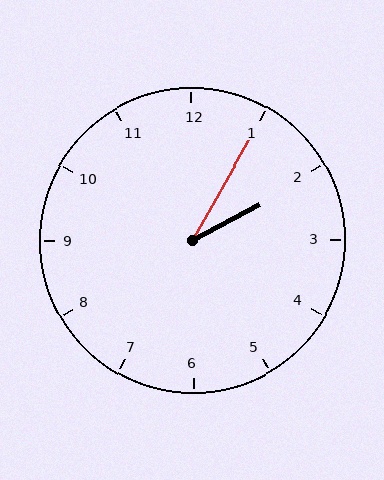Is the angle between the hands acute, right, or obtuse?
It is acute.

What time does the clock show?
2:05.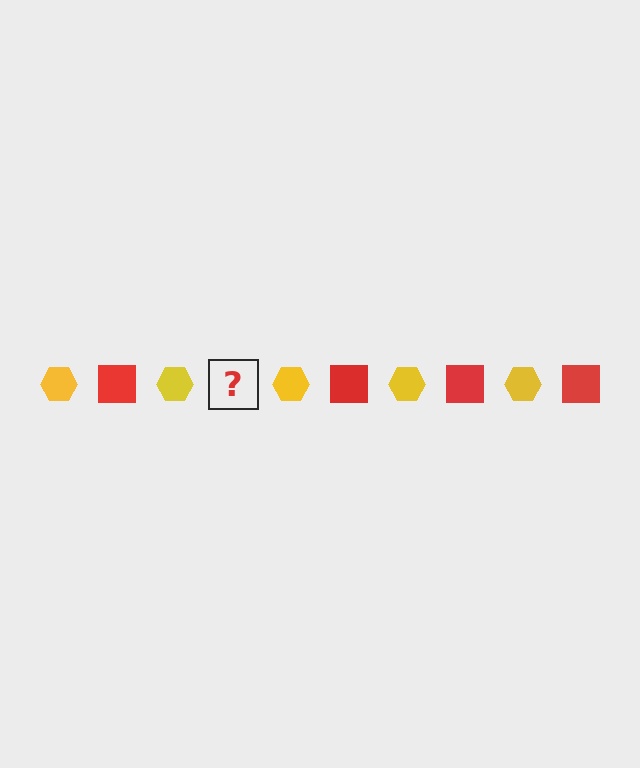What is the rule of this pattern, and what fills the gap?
The rule is that the pattern alternates between yellow hexagon and red square. The gap should be filled with a red square.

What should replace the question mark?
The question mark should be replaced with a red square.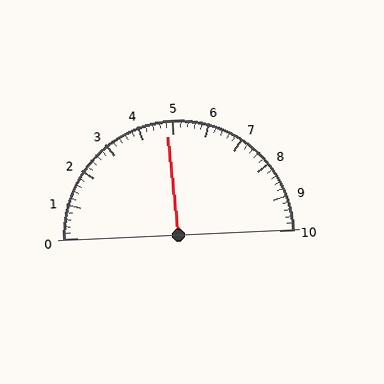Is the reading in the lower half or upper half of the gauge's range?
The reading is in the lower half of the range (0 to 10).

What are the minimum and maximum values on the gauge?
The gauge ranges from 0 to 10.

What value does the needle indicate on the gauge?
The needle indicates approximately 4.8.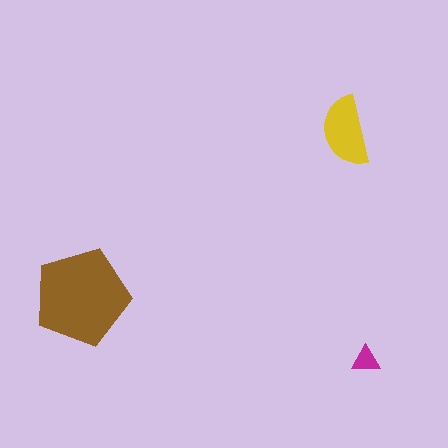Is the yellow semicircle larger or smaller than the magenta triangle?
Larger.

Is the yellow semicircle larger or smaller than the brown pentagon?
Smaller.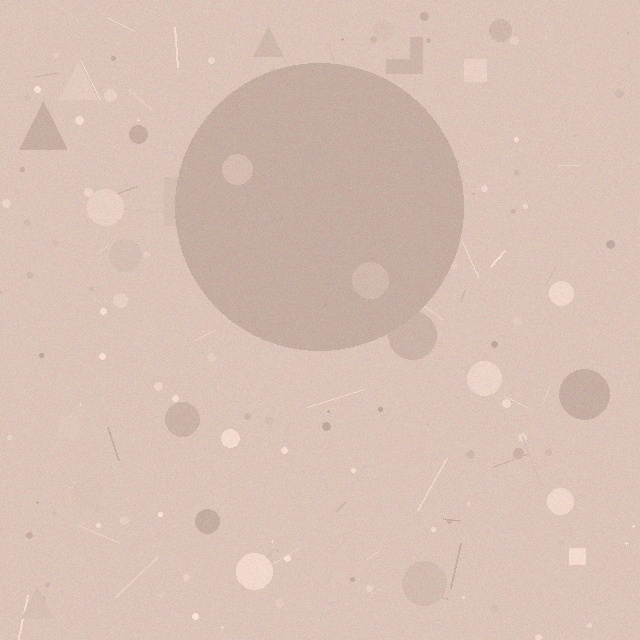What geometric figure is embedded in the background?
A circle is embedded in the background.